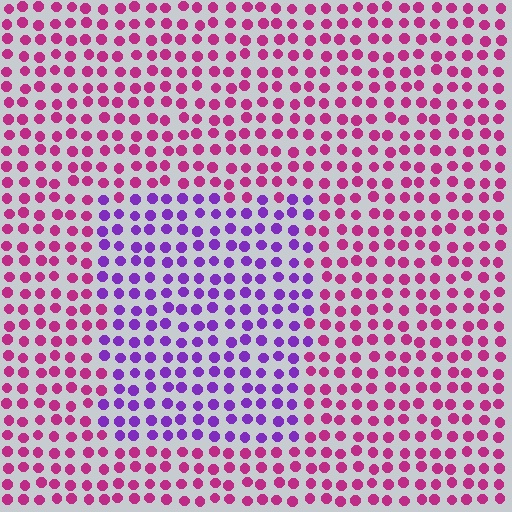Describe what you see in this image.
The image is filled with small magenta elements in a uniform arrangement. A rectangle-shaped region is visible where the elements are tinted to a slightly different hue, forming a subtle color boundary.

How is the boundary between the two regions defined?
The boundary is defined purely by a slight shift in hue (about 49 degrees). Spacing, size, and orientation are identical on both sides.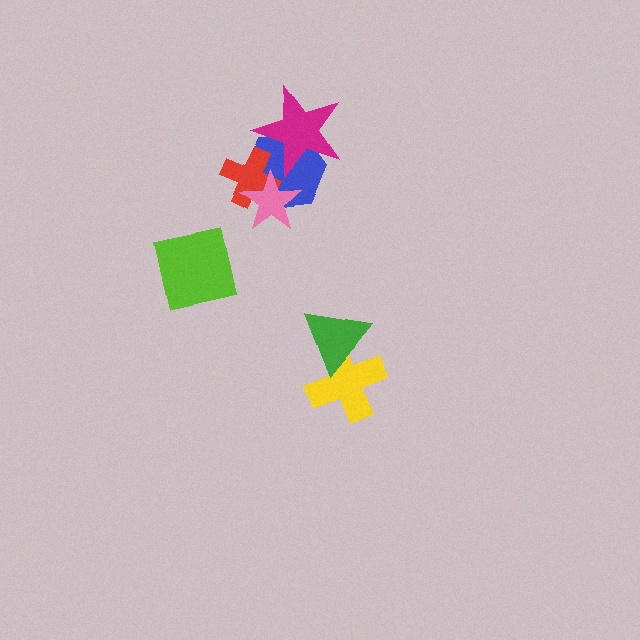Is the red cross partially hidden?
Yes, it is partially covered by another shape.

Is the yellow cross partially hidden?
Yes, it is partially covered by another shape.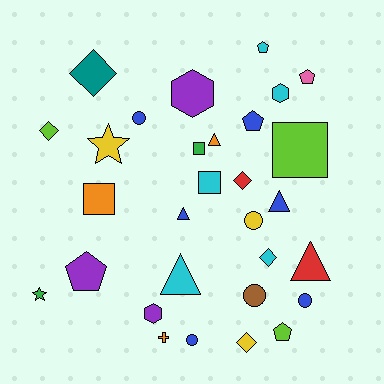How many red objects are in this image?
There are 2 red objects.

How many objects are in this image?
There are 30 objects.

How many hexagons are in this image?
There are 3 hexagons.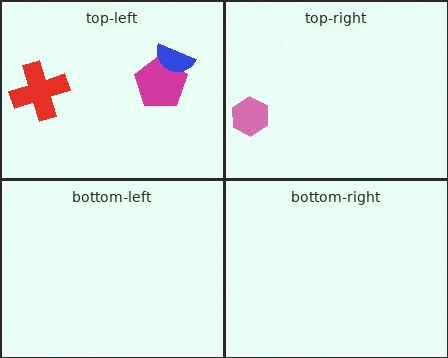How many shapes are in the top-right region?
1.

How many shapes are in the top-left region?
3.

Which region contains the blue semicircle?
The top-left region.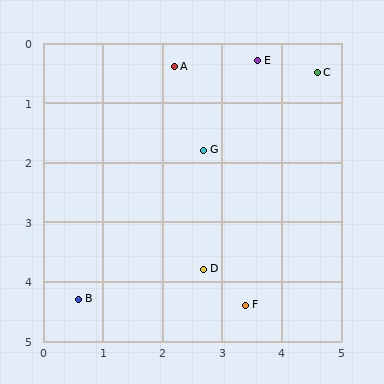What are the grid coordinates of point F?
Point F is at approximately (3.4, 4.4).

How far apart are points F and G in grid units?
Points F and G are about 2.7 grid units apart.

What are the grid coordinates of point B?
Point B is at approximately (0.6, 4.3).